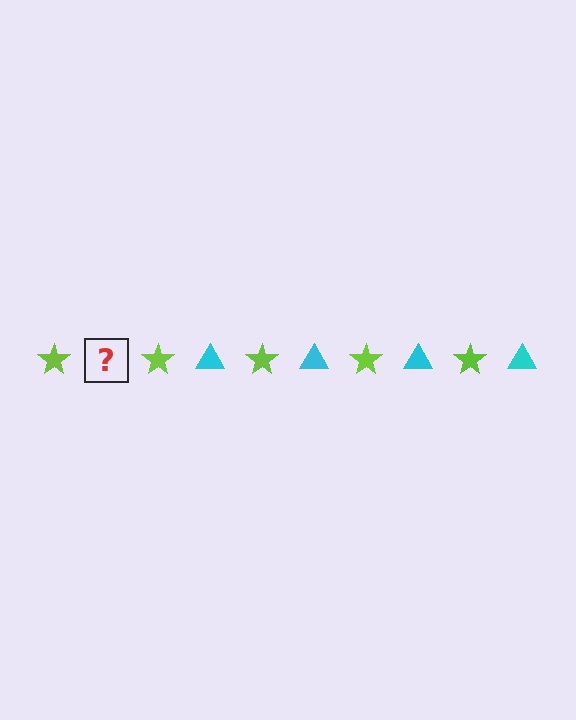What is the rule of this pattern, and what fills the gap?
The rule is that the pattern alternates between lime star and cyan triangle. The gap should be filled with a cyan triangle.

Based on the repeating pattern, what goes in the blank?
The blank should be a cyan triangle.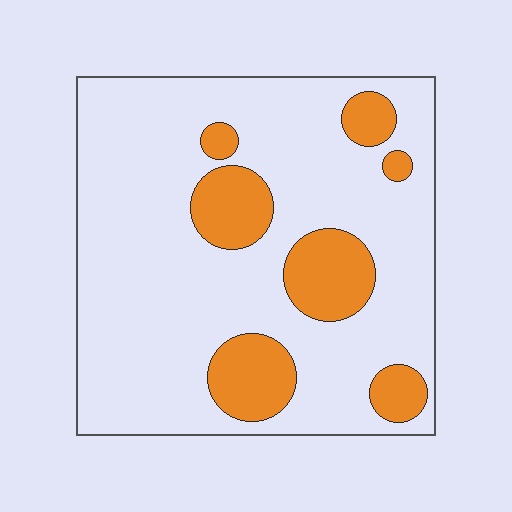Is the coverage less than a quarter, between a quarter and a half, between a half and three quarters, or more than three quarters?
Less than a quarter.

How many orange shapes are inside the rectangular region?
7.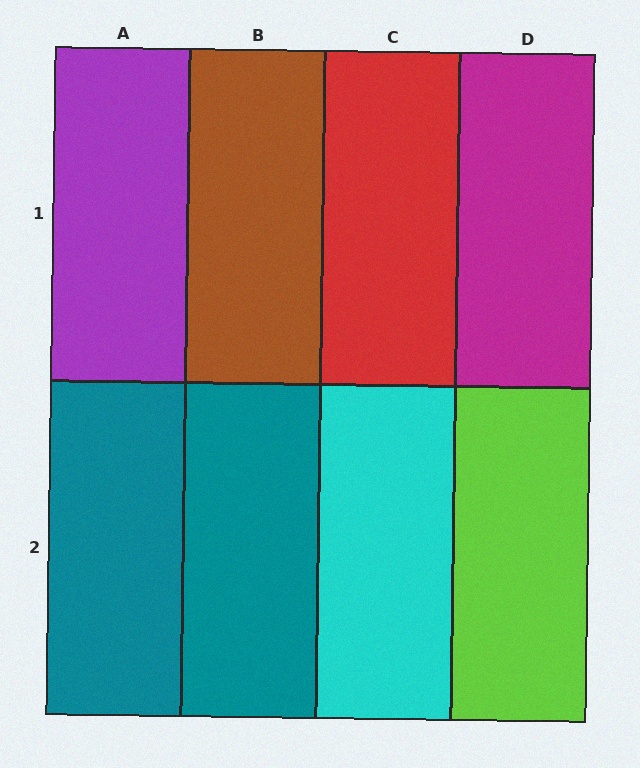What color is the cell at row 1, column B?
Brown.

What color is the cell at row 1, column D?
Magenta.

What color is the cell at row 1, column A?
Purple.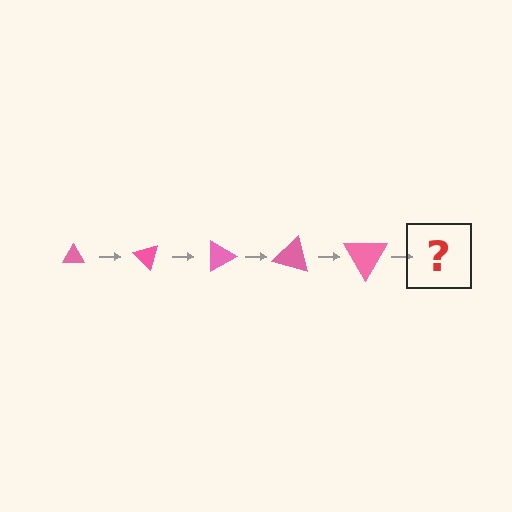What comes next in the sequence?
The next element should be a triangle, larger than the previous one and rotated 225 degrees from the start.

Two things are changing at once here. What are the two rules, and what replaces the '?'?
The two rules are that the triangle grows larger each step and it rotates 45 degrees each step. The '?' should be a triangle, larger than the previous one and rotated 225 degrees from the start.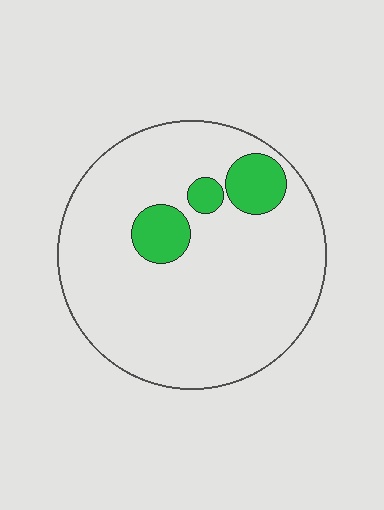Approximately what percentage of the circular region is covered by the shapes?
Approximately 10%.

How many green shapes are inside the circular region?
3.